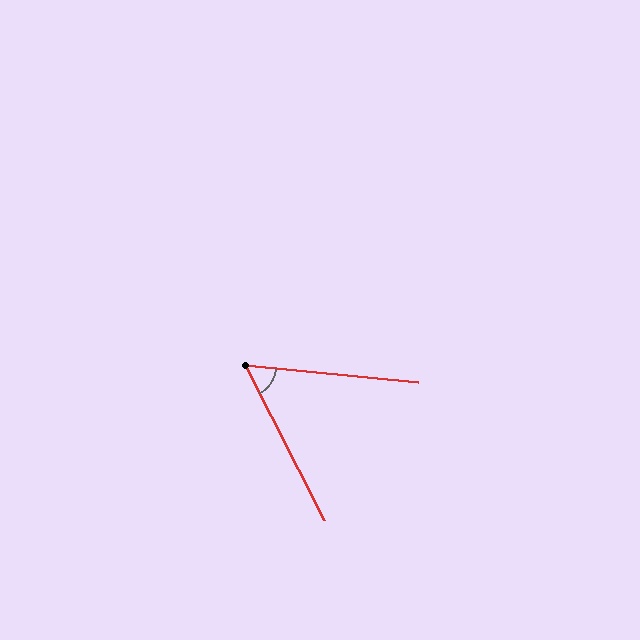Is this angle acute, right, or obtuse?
It is acute.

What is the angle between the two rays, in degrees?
Approximately 57 degrees.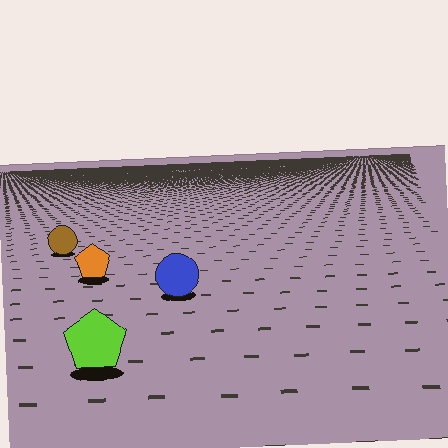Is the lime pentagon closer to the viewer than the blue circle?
Yes. The lime pentagon is closer — you can tell from the texture gradient: the ground texture is coarser near it.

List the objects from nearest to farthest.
From nearest to farthest: the lime pentagon, the blue circle, the orange pentagon, the brown circle.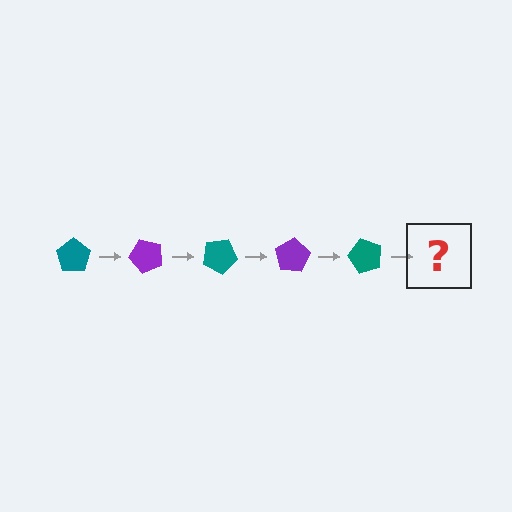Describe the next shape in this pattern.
It should be a purple pentagon, rotated 250 degrees from the start.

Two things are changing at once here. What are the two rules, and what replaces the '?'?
The two rules are that it rotates 50 degrees each step and the color cycles through teal and purple. The '?' should be a purple pentagon, rotated 250 degrees from the start.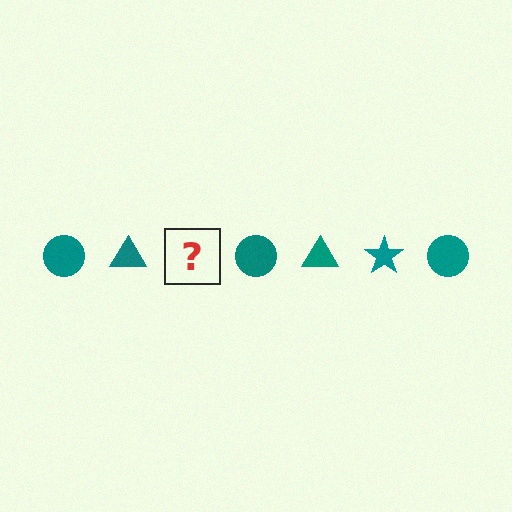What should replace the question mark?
The question mark should be replaced with a teal star.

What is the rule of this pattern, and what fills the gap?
The rule is that the pattern cycles through circle, triangle, star shapes in teal. The gap should be filled with a teal star.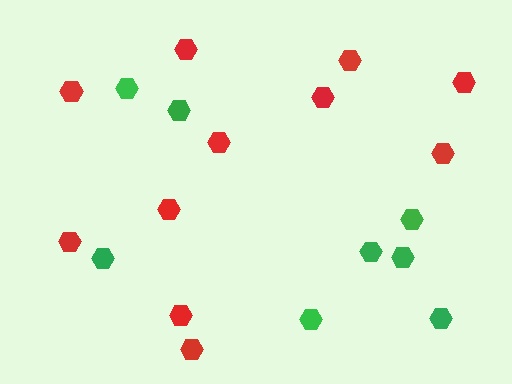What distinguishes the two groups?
There are 2 groups: one group of red hexagons (11) and one group of green hexagons (8).